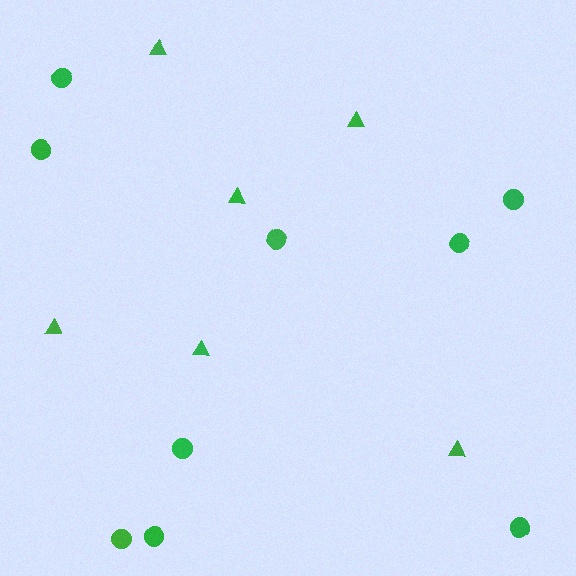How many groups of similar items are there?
There are 2 groups: one group of circles (9) and one group of triangles (6).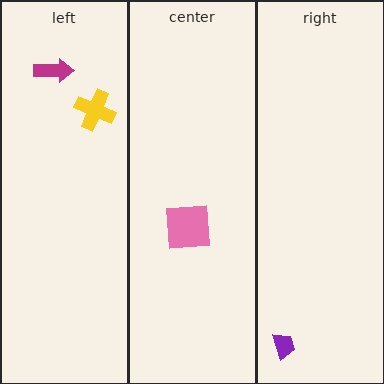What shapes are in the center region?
The pink square.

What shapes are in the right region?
The purple trapezoid.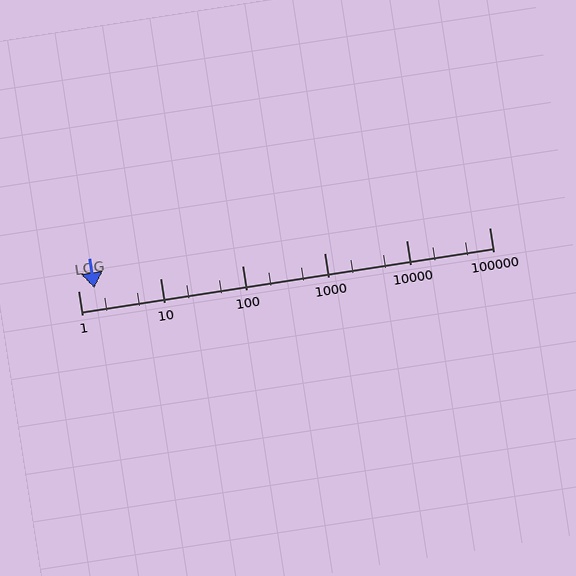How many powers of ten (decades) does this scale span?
The scale spans 5 decades, from 1 to 100000.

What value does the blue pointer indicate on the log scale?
The pointer indicates approximately 1.6.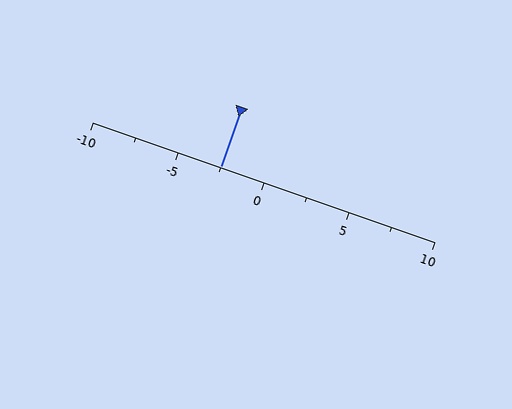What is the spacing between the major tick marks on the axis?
The major ticks are spaced 5 apart.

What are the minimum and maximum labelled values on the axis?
The axis runs from -10 to 10.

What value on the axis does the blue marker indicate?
The marker indicates approximately -2.5.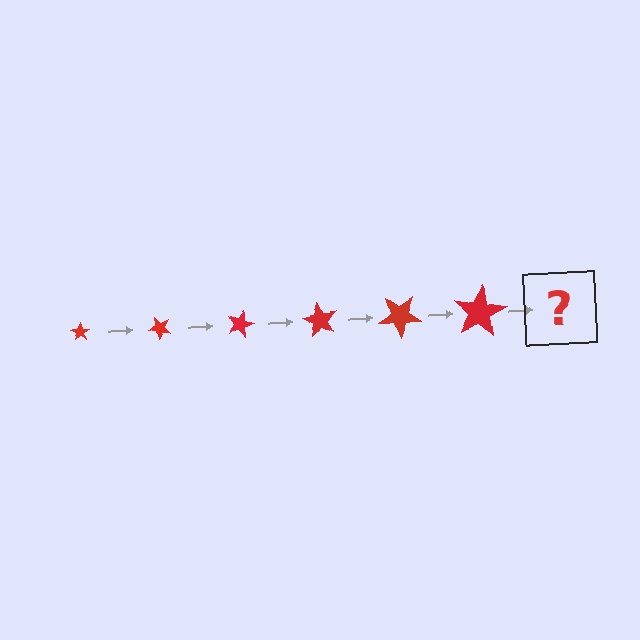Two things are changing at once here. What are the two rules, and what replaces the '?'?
The two rules are that the star grows larger each step and it rotates 45 degrees each step. The '?' should be a star, larger than the previous one and rotated 270 degrees from the start.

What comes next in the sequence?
The next element should be a star, larger than the previous one and rotated 270 degrees from the start.